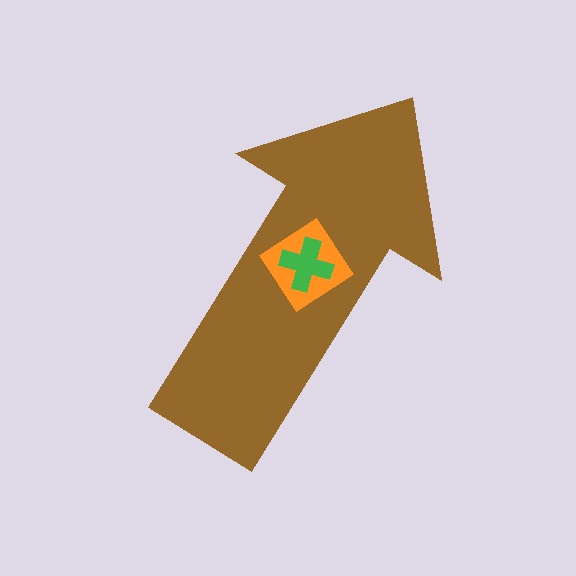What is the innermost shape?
The green cross.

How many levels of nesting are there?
3.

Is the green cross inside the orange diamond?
Yes.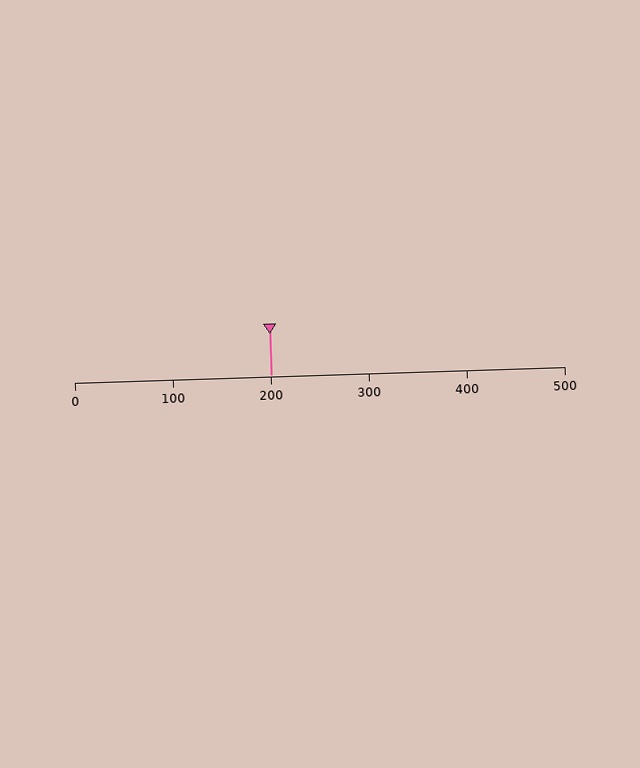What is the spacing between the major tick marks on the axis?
The major ticks are spaced 100 apart.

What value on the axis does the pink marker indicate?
The marker indicates approximately 200.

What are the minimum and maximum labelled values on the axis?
The axis runs from 0 to 500.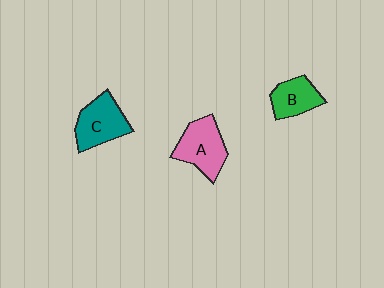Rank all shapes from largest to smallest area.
From largest to smallest: A (pink), C (teal), B (green).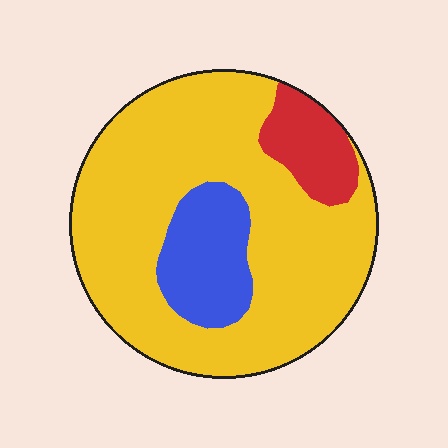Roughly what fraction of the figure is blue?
Blue takes up about one sixth (1/6) of the figure.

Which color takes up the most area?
Yellow, at roughly 75%.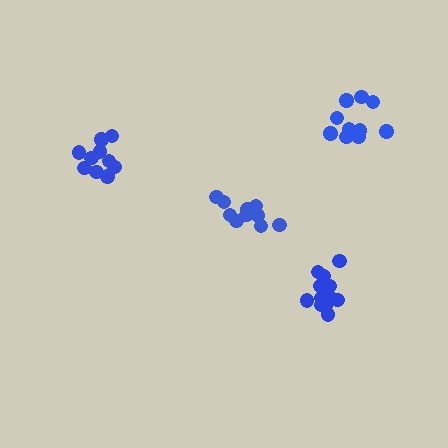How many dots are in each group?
Group 1: 10 dots, Group 2: 13 dots, Group 3: 10 dots, Group 4: 10 dots (43 total).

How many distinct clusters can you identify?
There are 4 distinct clusters.